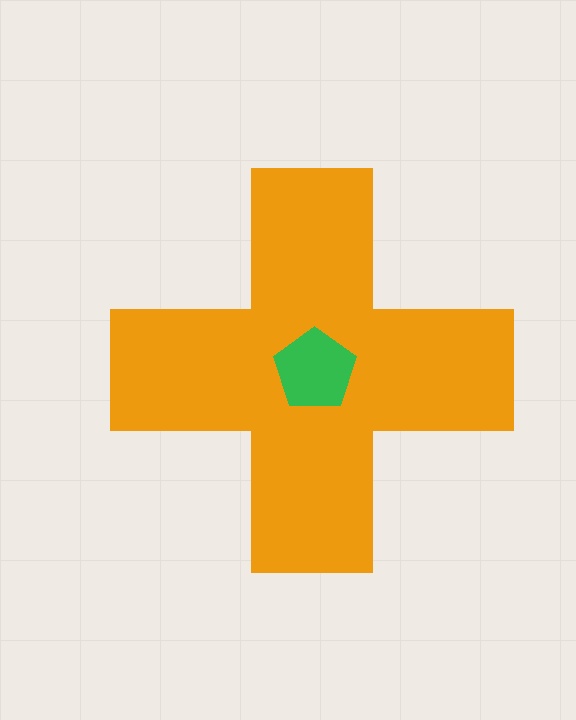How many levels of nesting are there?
2.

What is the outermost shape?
The orange cross.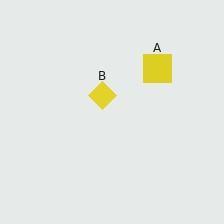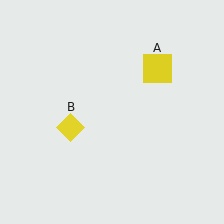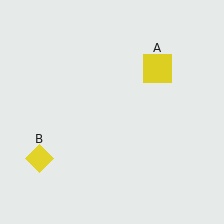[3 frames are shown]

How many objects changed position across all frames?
1 object changed position: yellow diamond (object B).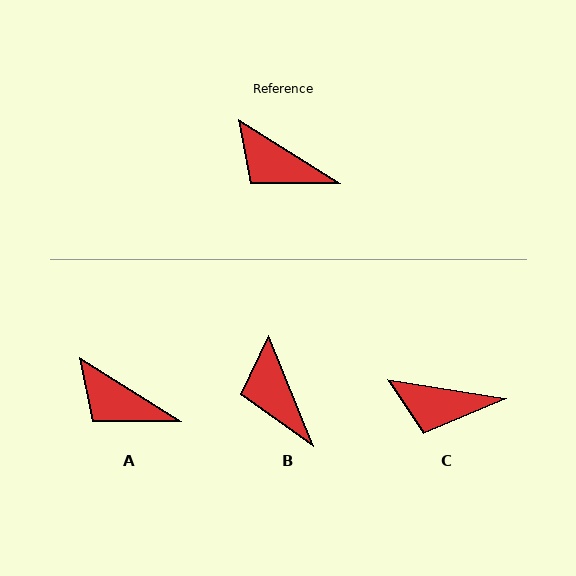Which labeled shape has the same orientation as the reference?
A.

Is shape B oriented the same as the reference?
No, it is off by about 36 degrees.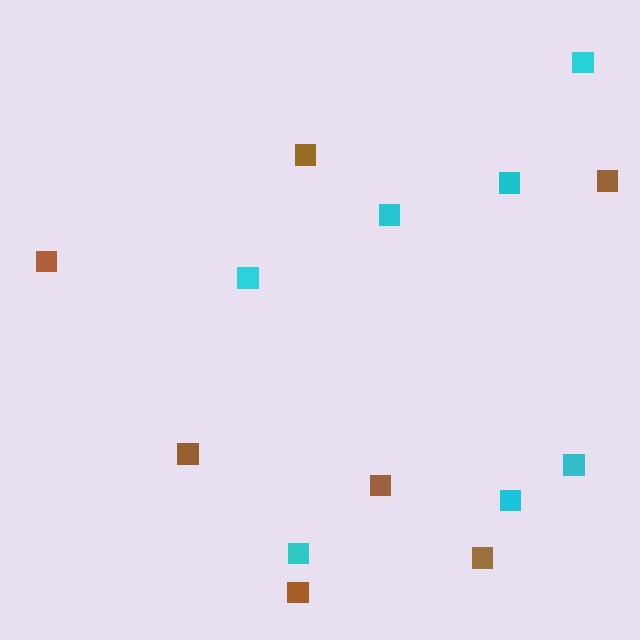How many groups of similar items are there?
There are 2 groups: one group of cyan squares (7) and one group of brown squares (7).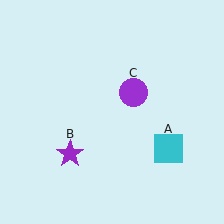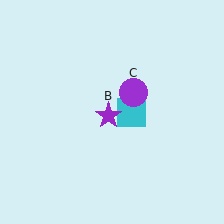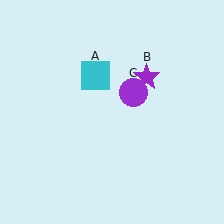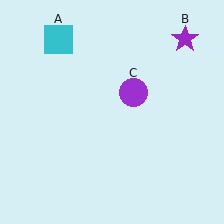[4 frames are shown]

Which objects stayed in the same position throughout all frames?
Purple circle (object C) remained stationary.